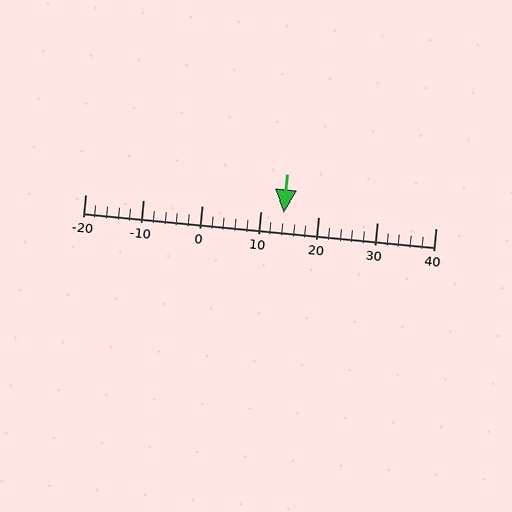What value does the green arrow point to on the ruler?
The green arrow points to approximately 14.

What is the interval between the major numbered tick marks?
The major tick marks are spaced 10 units apart.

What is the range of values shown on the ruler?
The ruler shows values from -20 to 40.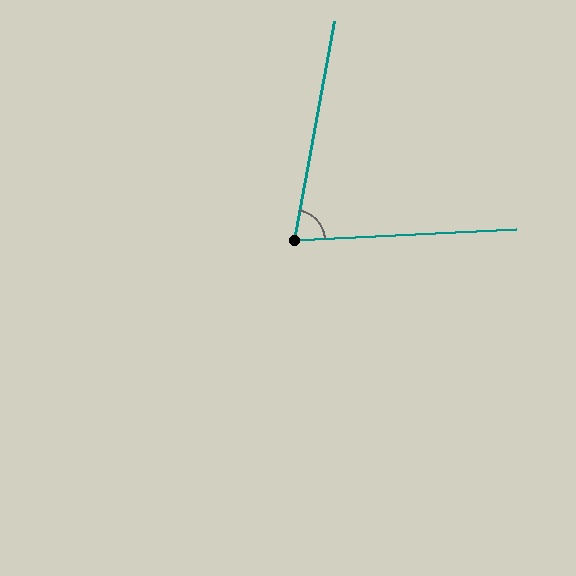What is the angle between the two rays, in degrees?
Approximately 77 degrees.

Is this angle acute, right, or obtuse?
It is acute.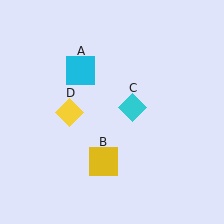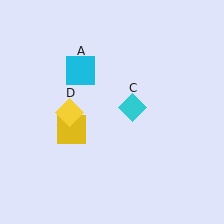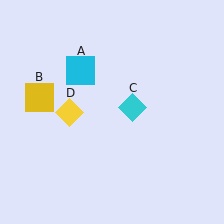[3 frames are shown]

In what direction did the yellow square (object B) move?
The yellow square (object B) moved up and to the left.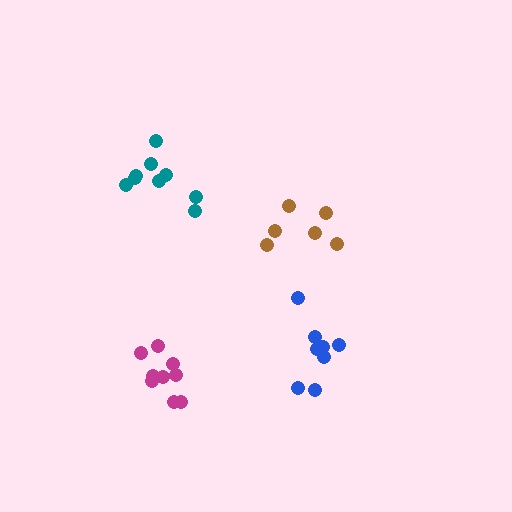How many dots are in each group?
Group 1: 8 dots, Group 2: 9 dots, Group 3: 9 dots, Group 4: 6 dots (32 total).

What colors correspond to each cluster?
The clusters are colored: blue, magenta, teal, brown.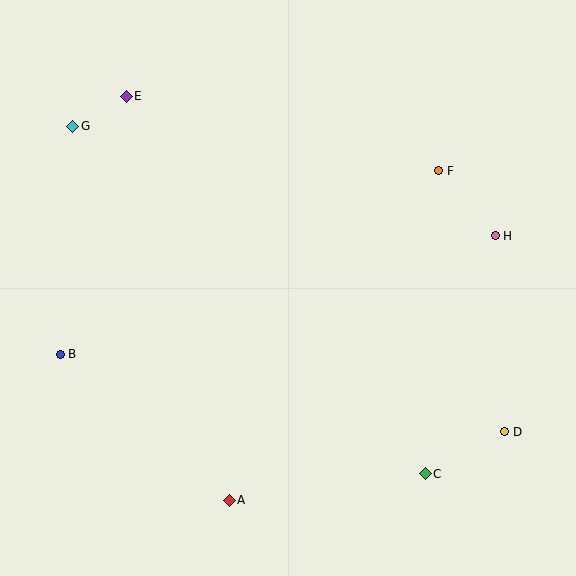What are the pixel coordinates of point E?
Point E is at (126, 96).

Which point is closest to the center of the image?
Point F at (439, 171) is closest to the center.